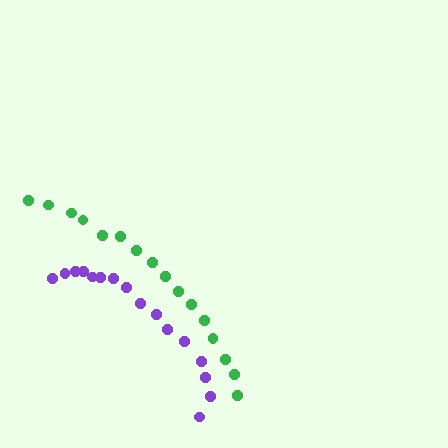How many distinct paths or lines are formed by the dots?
There are 2 distinct paths.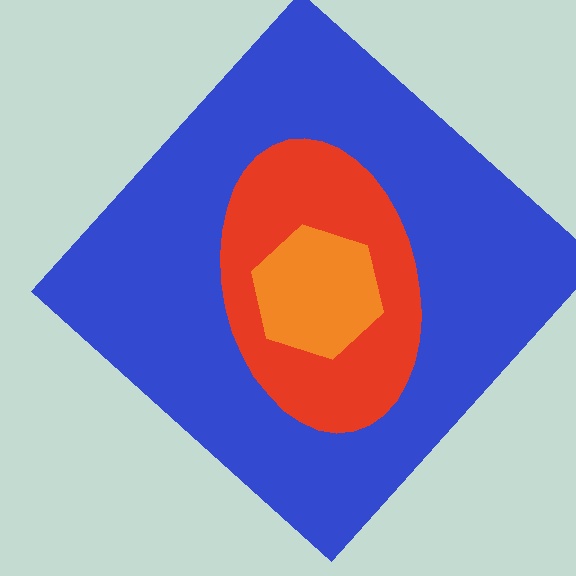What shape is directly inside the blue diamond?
The red ellipse.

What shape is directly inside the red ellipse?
The orange hexagon.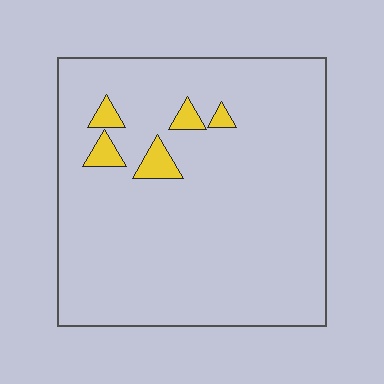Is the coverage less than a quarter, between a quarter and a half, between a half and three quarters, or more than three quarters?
Less than a quarter.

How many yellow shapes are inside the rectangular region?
5.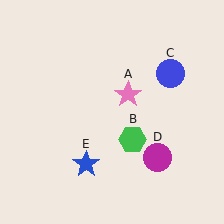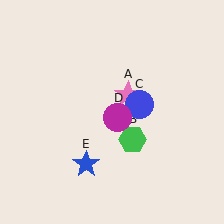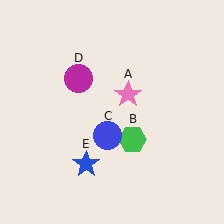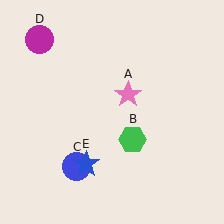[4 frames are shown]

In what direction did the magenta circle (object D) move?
The magenta circle (object D) moved up and to the left.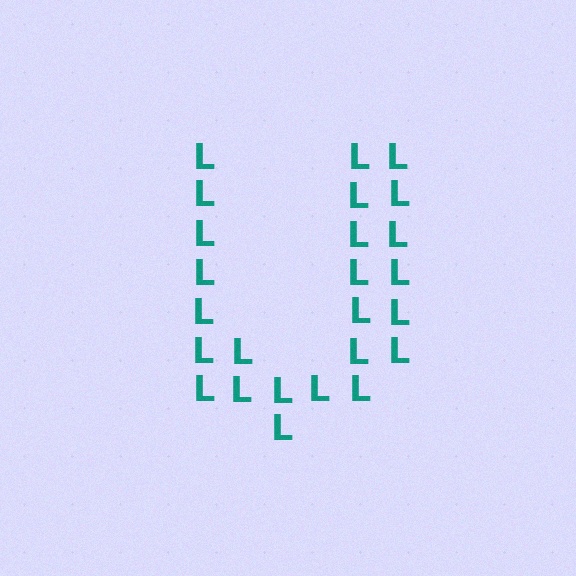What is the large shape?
The large shape is the letter U.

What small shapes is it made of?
It is made of small letter L's.